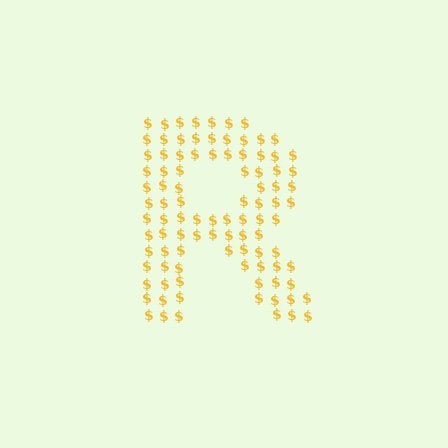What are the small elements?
The small elements are dollar signs.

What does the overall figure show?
The overall figure shows the letter R.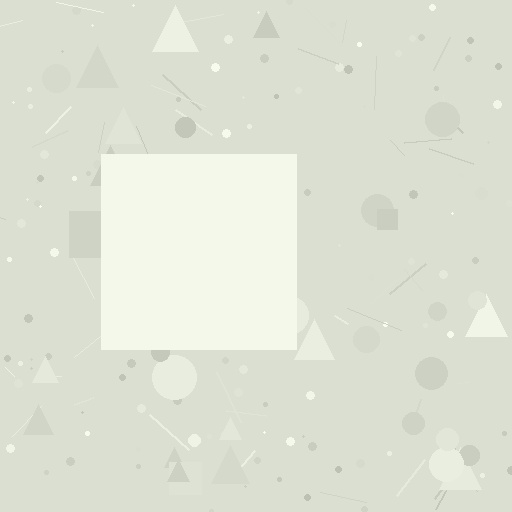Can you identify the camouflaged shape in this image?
The camouflaged shape is a square.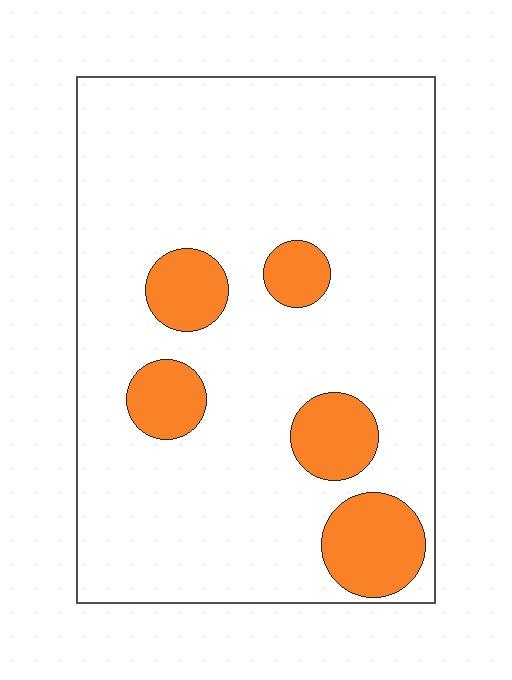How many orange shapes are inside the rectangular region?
5.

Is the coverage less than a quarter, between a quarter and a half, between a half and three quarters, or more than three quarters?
Less than a quarter.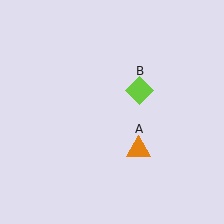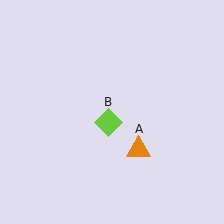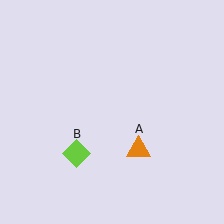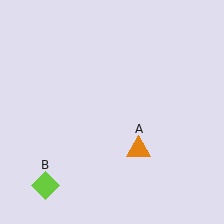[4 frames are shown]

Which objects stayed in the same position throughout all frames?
Orange triangle (object A) remained stationary.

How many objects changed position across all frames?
1 object changed position: lime diamond (object B).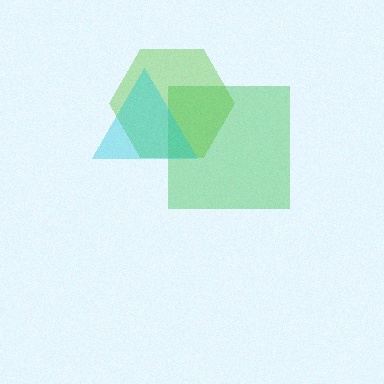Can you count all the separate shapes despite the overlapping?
Yes, there are 3 separate shapes.